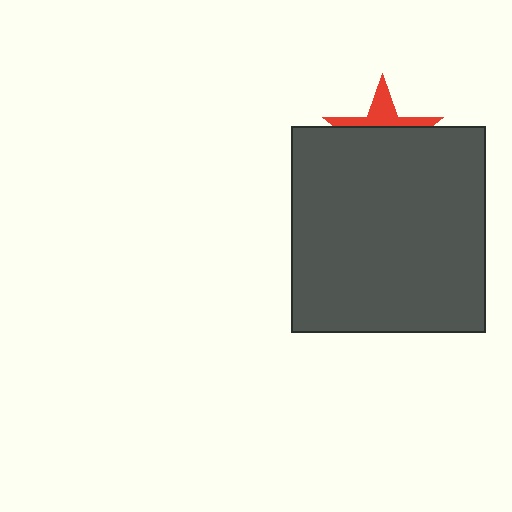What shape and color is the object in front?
The object in front is a dark gray rectangle.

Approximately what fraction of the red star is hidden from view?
Roughly 67% of the red star is hidden behind the dark gray rectangle.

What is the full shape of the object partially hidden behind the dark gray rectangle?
The partially hidden object is a red star.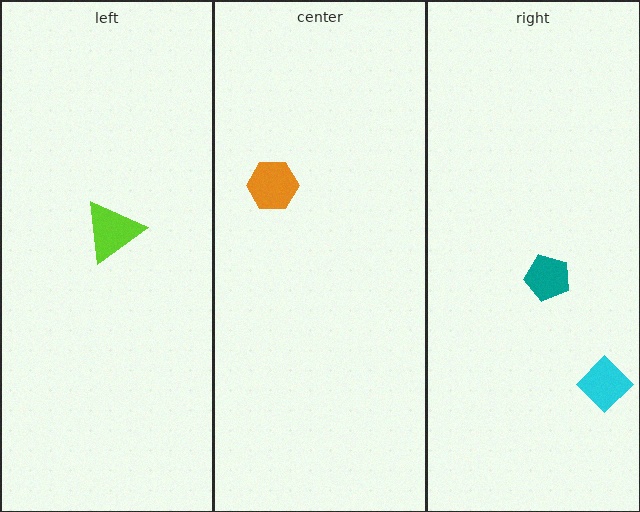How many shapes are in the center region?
1.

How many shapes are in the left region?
1.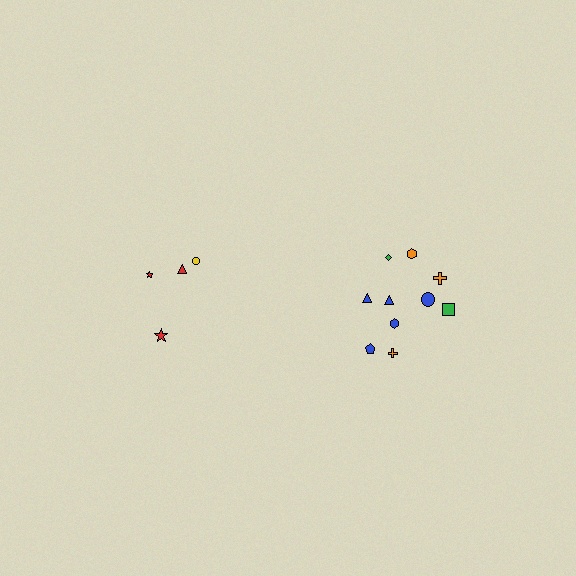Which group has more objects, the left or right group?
The right group.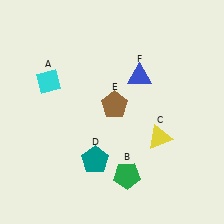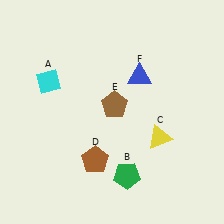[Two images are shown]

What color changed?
The pentagon (D) changed from teal in Image 1 to brown in Image 2.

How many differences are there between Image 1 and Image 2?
There is 1 difference between the two images.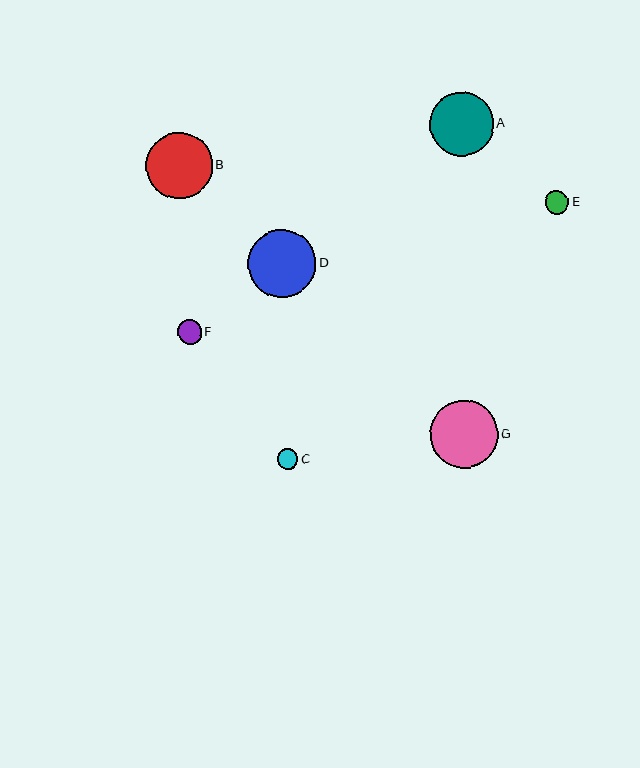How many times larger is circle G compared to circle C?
Circle G is approximately 3.2 times the size of circle C.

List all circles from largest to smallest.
From largest to smallest: D, G, B, A, F, E, C.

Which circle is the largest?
Circle D is the largest with a size of approximately 69 pixels.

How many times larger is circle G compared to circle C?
Circle G is approximately 3.2 times the size of circle C.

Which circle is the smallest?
Circle C is the smallest with a size of approximately 21 pixels.